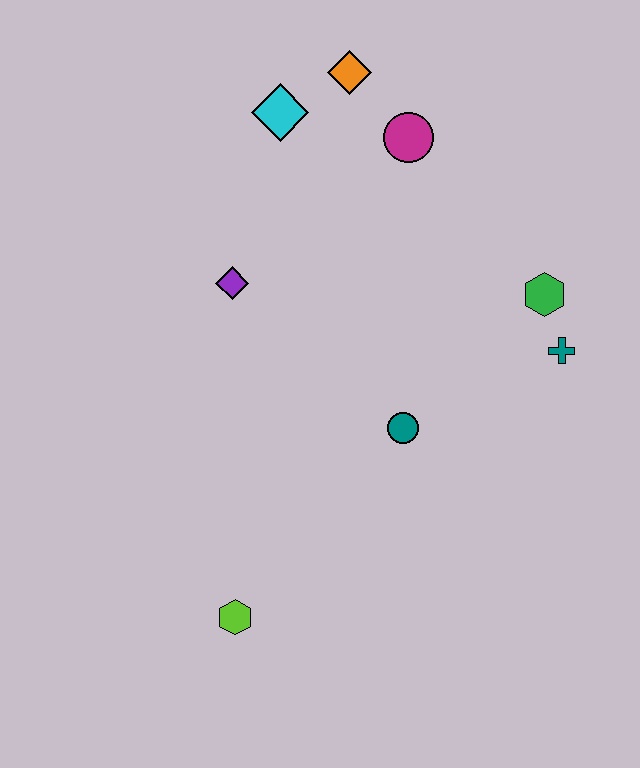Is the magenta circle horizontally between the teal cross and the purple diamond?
Yes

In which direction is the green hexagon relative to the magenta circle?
The green hexagon is below the magenta circle.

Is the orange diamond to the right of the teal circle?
No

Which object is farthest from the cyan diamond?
The lime hexagon is farthest from the cyan diamond.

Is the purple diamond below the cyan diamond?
Yes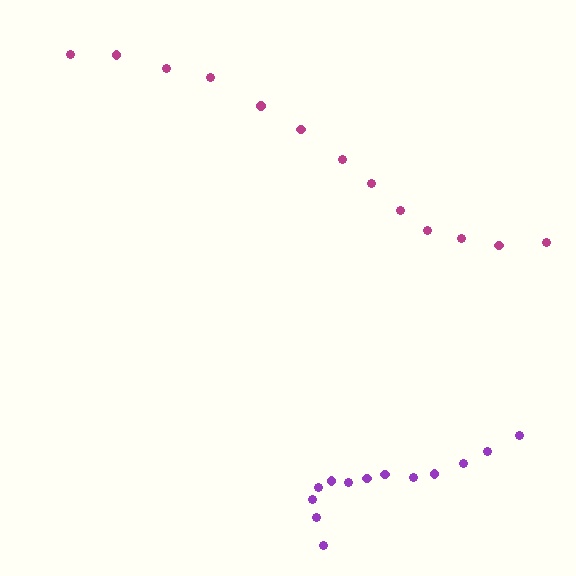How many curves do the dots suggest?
There are 2 distinct paths.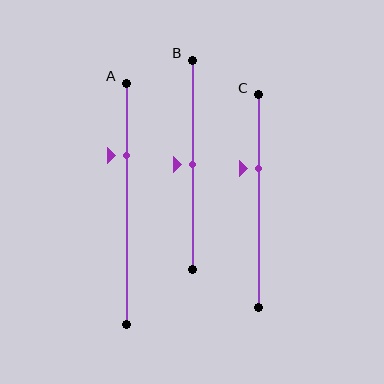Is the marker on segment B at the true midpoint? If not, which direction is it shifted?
Yes, the marker on segment B is at the true midpoint.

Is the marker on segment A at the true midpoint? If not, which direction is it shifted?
No, the marker on segment A is shifted upward by about 20% of the segment length.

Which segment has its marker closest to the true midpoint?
Segment B has its marker closest to the true midpoint.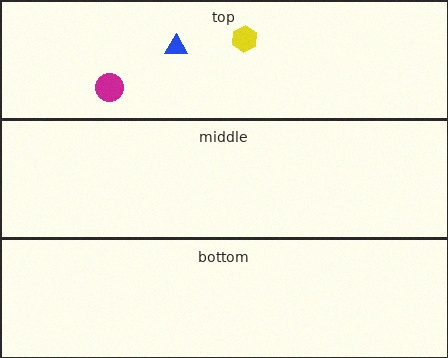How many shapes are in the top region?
3.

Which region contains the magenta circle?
The top region.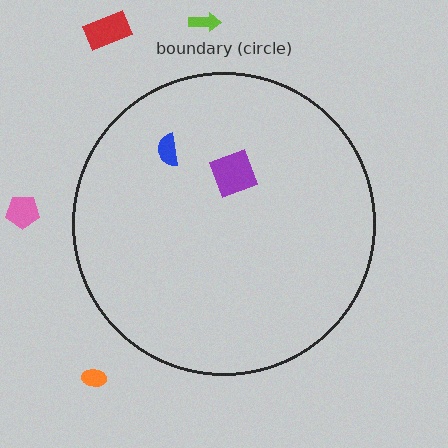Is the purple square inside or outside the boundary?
Inside.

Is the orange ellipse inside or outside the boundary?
Outside.